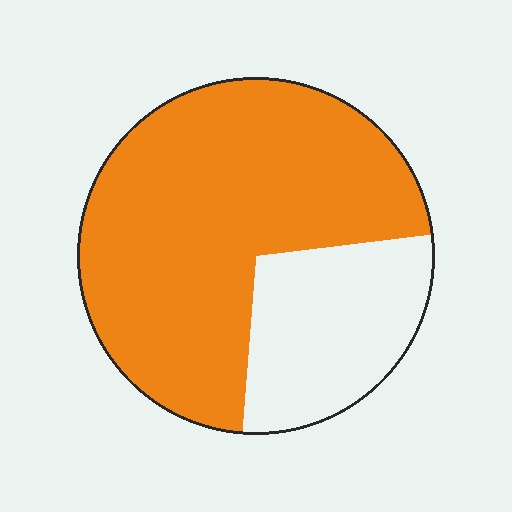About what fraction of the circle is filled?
About three quarters (3/4).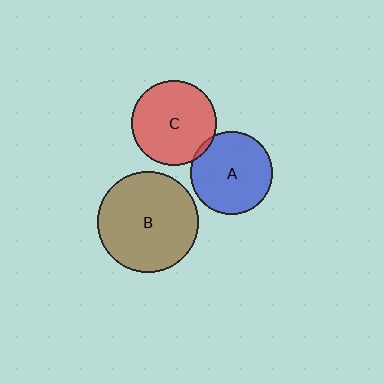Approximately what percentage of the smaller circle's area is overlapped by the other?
Approximately 5%.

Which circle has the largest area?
Circle B (brown).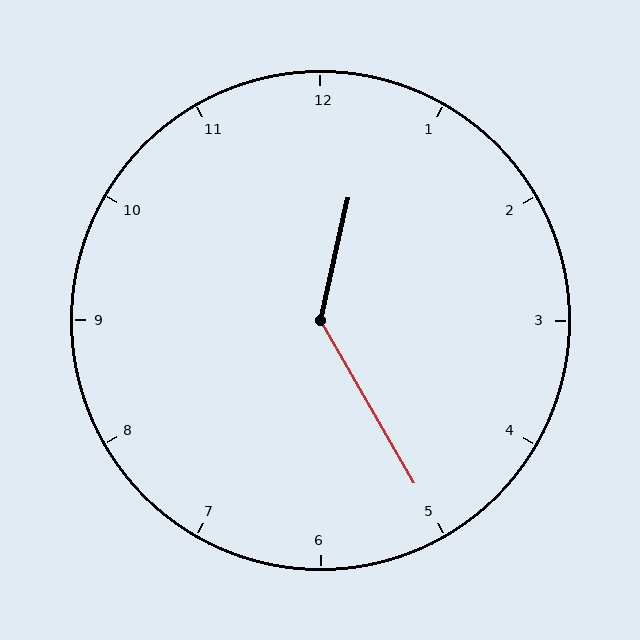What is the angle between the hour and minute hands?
Approximately 138 degrees.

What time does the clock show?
12:25.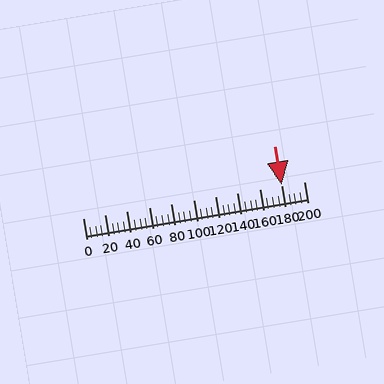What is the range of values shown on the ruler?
The ruler shows values from 0 to 200.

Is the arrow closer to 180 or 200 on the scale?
The arrow is closer to 180.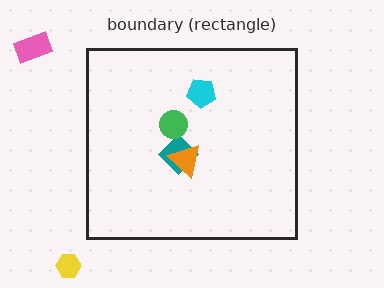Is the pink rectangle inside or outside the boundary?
Outside.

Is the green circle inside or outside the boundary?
Inside.